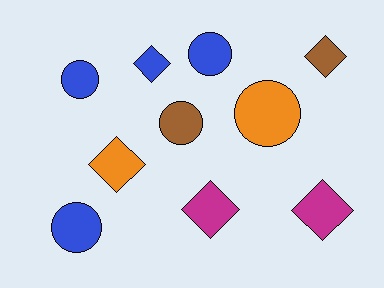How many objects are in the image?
There are 10 objects.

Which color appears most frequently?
Blue, with 4 objects.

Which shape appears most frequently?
Circle, with 5 objects.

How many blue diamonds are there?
There is 1 blue diamond.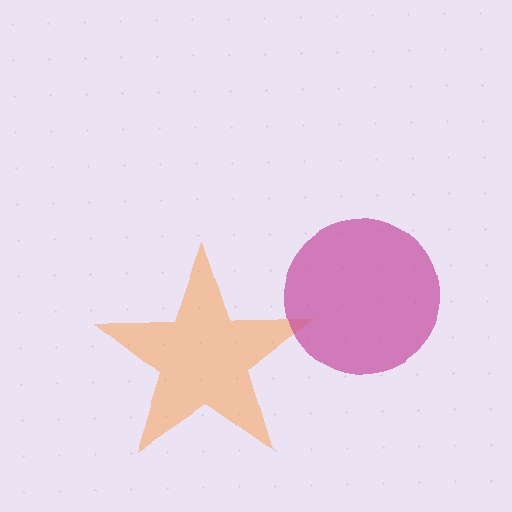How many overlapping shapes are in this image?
There are 2 overlapping shapes in the image.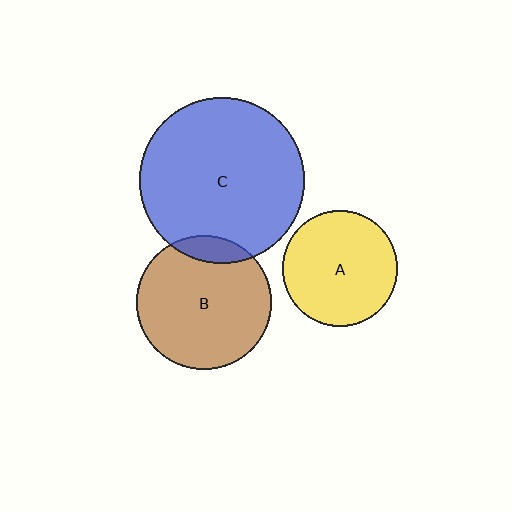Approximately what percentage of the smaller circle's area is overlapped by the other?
Approximately 10%.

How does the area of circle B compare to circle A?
Approximately 1.3 times.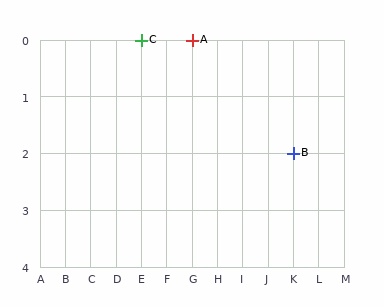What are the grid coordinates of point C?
Point C is at grid coordinates (E, 0).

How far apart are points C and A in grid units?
Points C and A are 2 columns apart.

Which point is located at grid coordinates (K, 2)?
Point B is at (K, 2).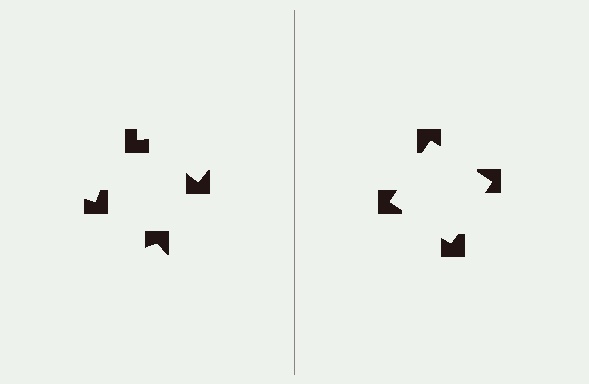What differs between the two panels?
The notched squares are positioned identically on both sides; only the wedge orientations differ. On the right they align to a square; on the left they are misaligned.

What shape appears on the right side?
An illusory square.